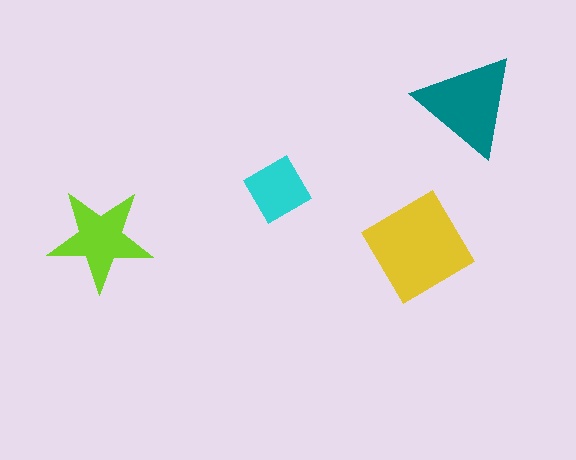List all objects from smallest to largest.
The cyan diamond, the lime star, the teal triangle, the yellow diamond.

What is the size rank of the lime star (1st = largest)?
3rd.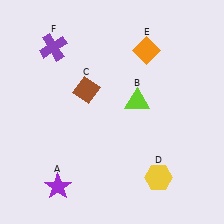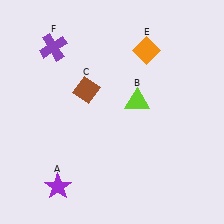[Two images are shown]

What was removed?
The yellow hexagon (D) was removed in Image 2.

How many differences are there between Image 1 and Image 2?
There is 1 difference between the two images.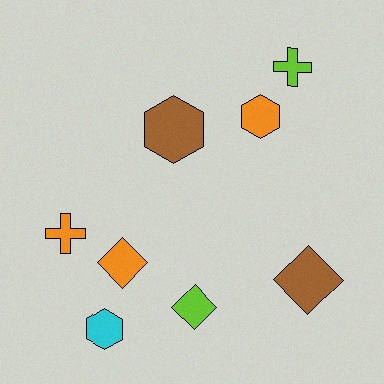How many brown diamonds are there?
There is 1 brown diamond.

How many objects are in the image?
There are 8 objects.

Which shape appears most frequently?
Diamond, with 3 objects.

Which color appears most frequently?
Orange, with 3 objects.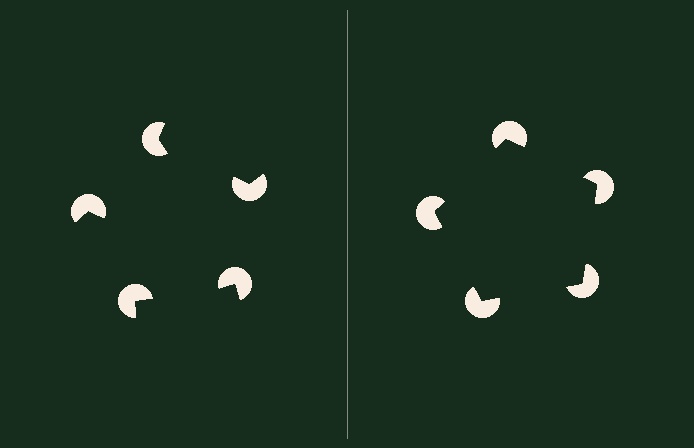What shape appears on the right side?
An illusory pentagon.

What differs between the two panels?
The pac-man discs are positioned identically on both sides; only the wedge orientations differ. On the right they align to a pentagon; on the left they are misaligned.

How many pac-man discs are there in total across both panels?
10 — 5 on each side.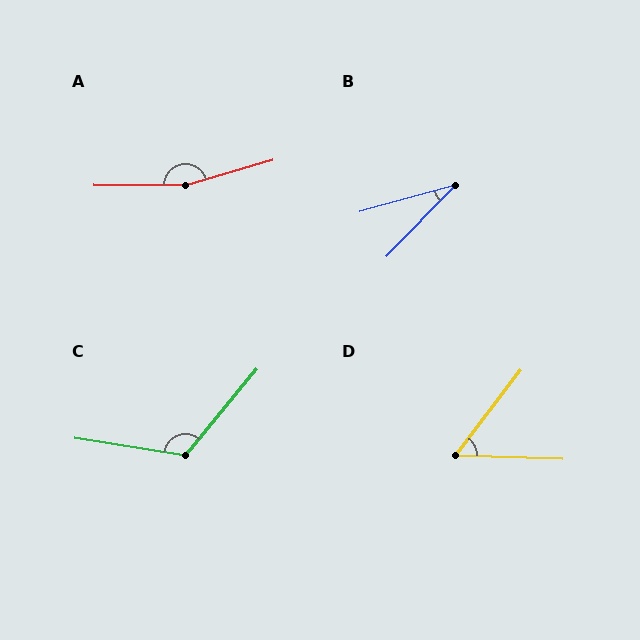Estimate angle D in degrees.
Approximately 55 degrees.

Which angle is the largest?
A, at approximately 163 degrees.